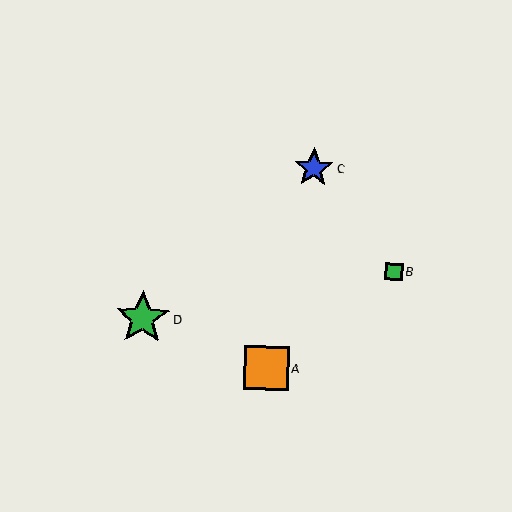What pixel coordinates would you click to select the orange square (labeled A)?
Click at (267, 368) to select the orange square A.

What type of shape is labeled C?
Shape C is a blue star.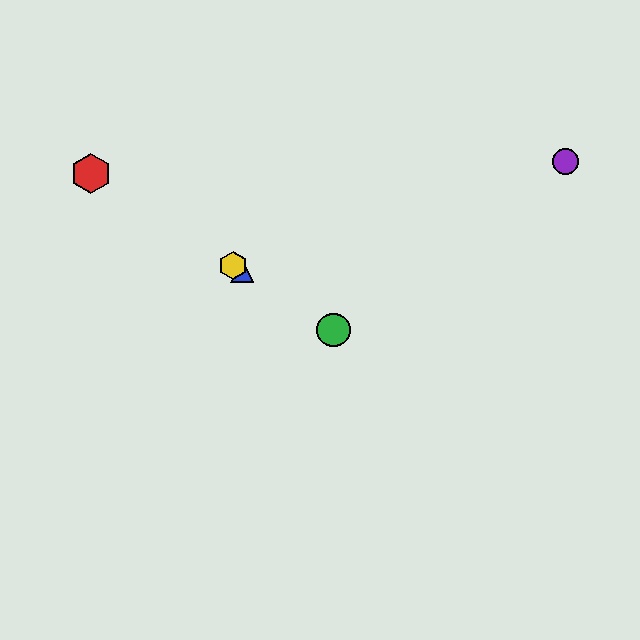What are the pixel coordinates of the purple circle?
The purple circle is at (565, 161).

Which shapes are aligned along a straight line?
The red hexagon, the blue triangle, the green circle, the yellow hexagon are aligned along a straight line.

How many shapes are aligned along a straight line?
4 shapes (the red hexagon, the blue triangle, the green circle, the yellow hexagon) are aligned along a straight line.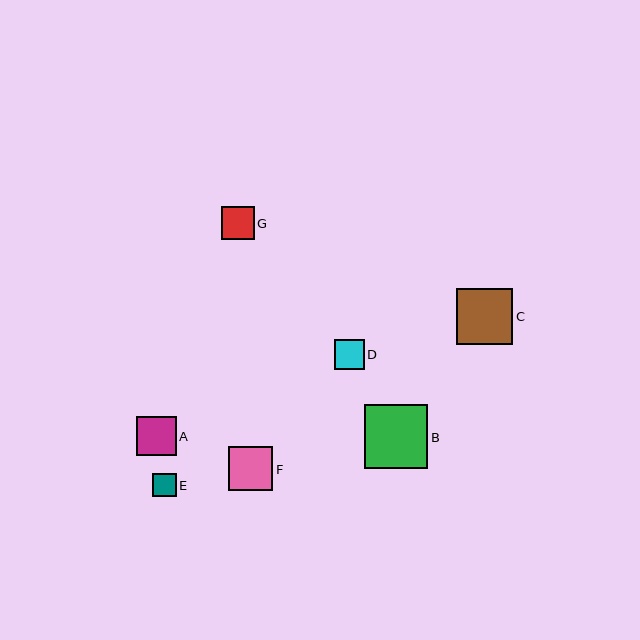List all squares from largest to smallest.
From largest to smallest: B, C, F, A, G, D, E.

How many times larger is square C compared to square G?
Square C is approximately 1.7 times the size of square G.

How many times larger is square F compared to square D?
Square F is approximately 1.5 times the size of square D.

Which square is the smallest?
Square E is the smallest with a size of approximately 23 pixels.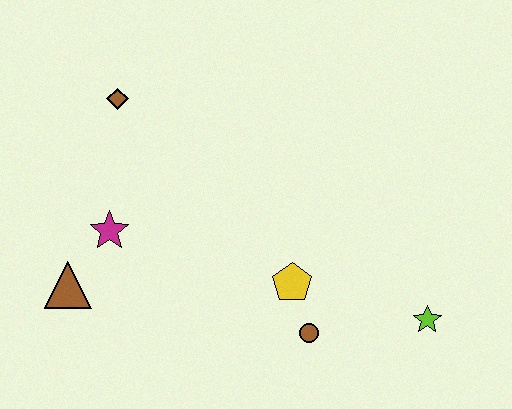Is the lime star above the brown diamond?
No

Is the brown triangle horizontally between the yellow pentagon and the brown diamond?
No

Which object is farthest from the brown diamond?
The lime star is farthest from the brown diamond.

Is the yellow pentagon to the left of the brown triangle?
No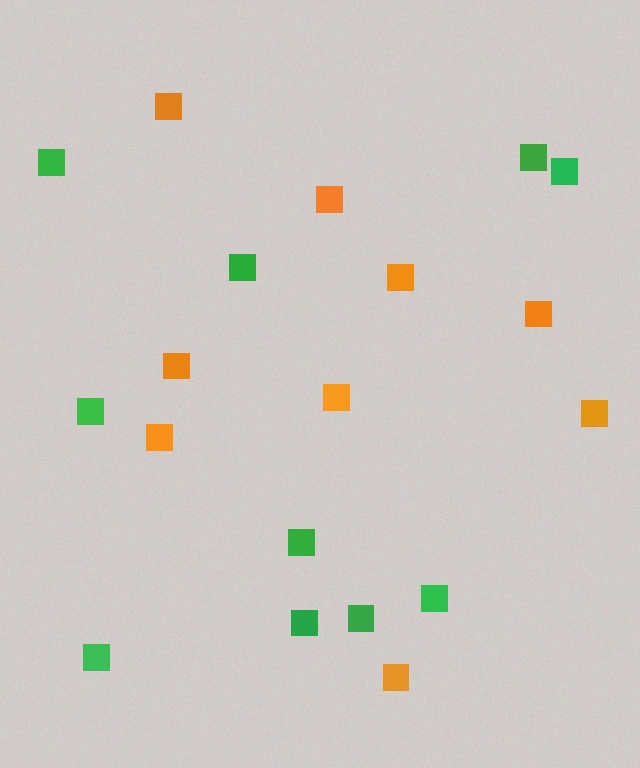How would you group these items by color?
There are 2 groups: one group of green squares (10) and one group of orange squares (9).